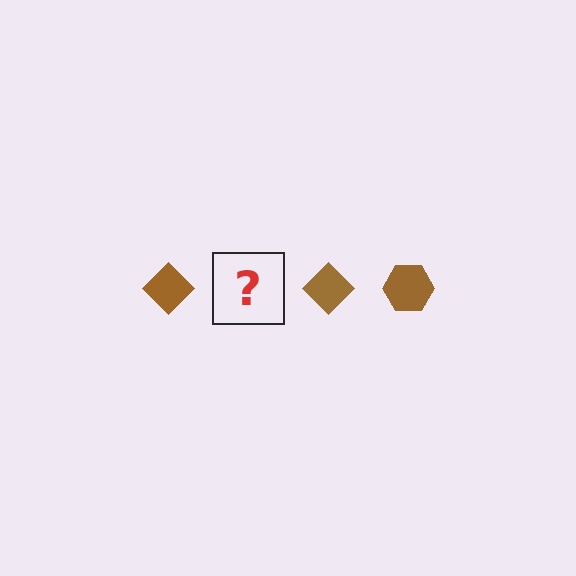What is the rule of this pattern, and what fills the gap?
The rule is that the pattern cycles through diamond, hexagon shapes in brown. The gap should be filled with a brown hexagon.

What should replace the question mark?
The question mark should be replaced with a brown hexagon.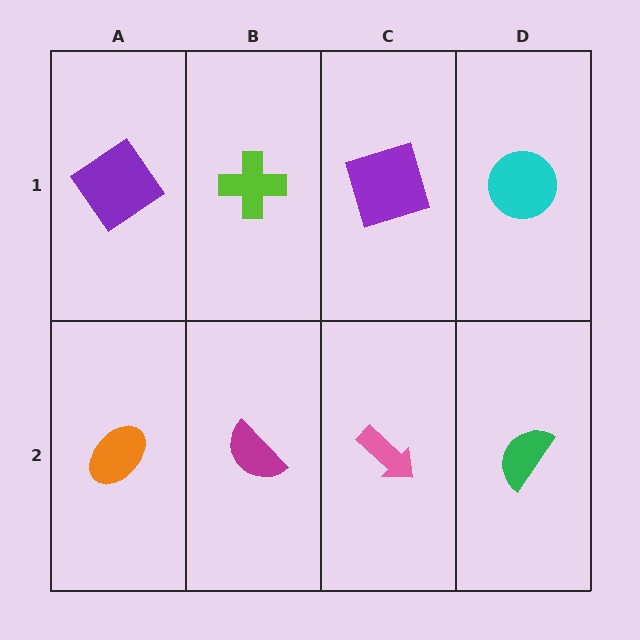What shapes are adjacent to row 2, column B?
A lime cross (row 1, column B), an orange ellipse (row 2, column A), a pink arrow (row 2, column C).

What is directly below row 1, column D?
A green semicircle.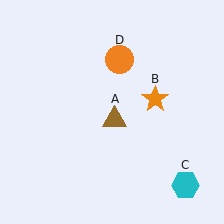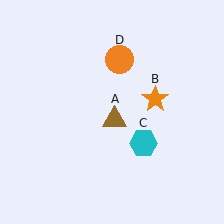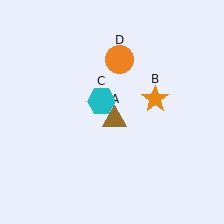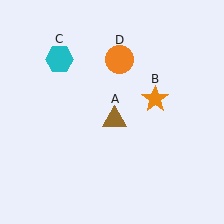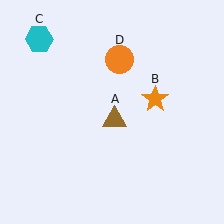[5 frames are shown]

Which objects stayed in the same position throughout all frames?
Brown triangle (object A) and orange star (object B) and orange circle (object D) remained stationary.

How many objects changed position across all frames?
1 object changed position: cyan hexagon (object C).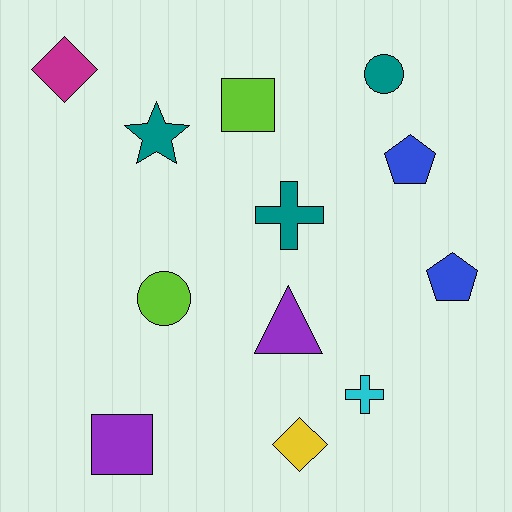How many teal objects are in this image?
There are 3 teal objects.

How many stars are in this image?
There is 1 star.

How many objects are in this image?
There are 12 objects.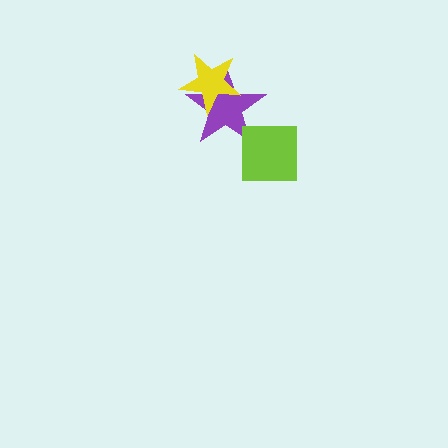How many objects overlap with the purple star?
1 object overlaps with the purple star.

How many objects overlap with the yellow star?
1 object overlaps with the yellow star.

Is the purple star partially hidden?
Yes, it is partially covered by another shape.